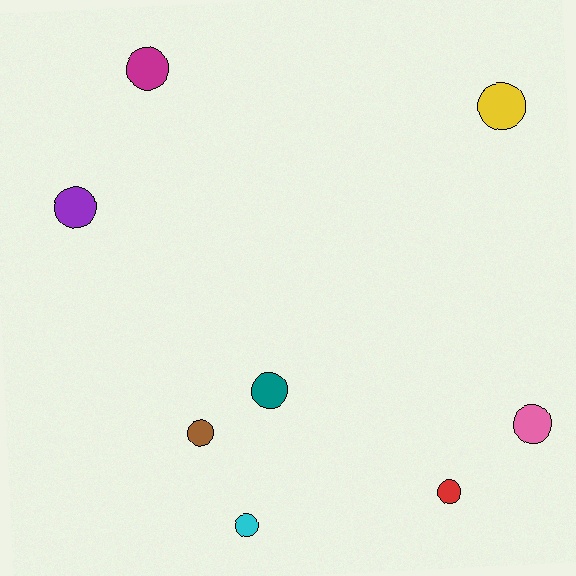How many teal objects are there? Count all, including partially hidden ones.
There is 1 teal object.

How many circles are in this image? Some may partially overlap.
There are 8 circles.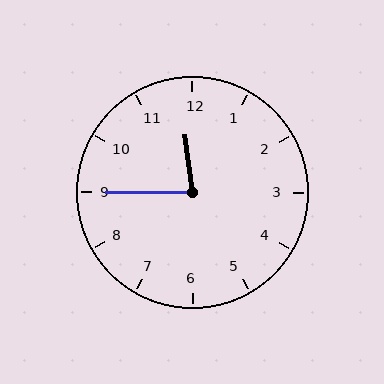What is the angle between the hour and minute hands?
Approximately 82 degrees.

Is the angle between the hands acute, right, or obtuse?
It is acute.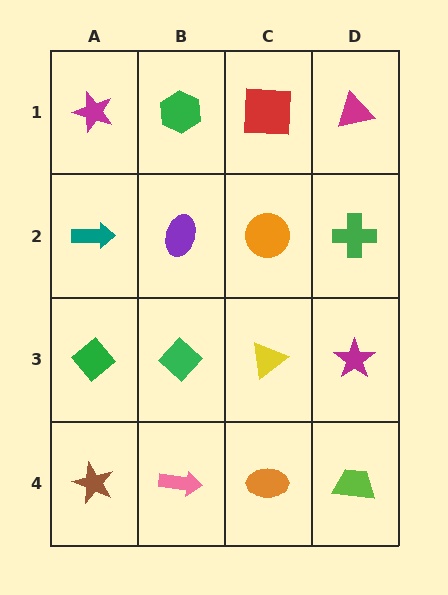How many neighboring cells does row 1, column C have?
3.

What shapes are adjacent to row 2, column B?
A green hexagon (row 1, column B), a green diamond (row 3, column B), a teal arrow (row 2, column A), an orange circle (row 2, column C).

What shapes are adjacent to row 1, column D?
A green cross (row 2, column D), a red square (row 1, column C).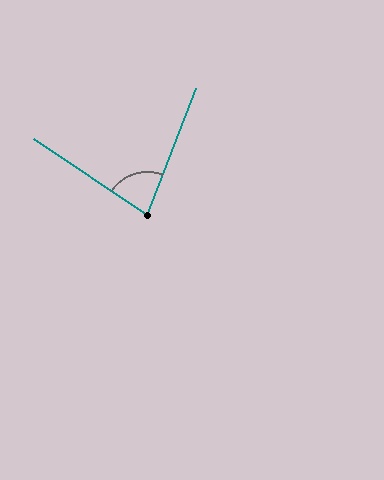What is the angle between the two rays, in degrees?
Approximately 77 degrees.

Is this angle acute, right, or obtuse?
It is acute.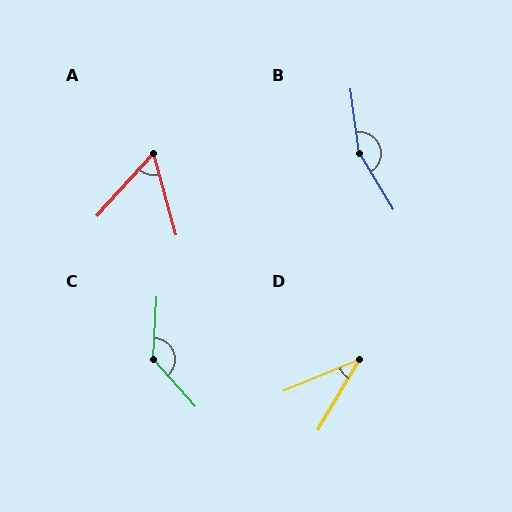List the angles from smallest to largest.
D (37°), A (58°), C (135°), B (156°).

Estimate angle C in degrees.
Approximately 135 degrees.